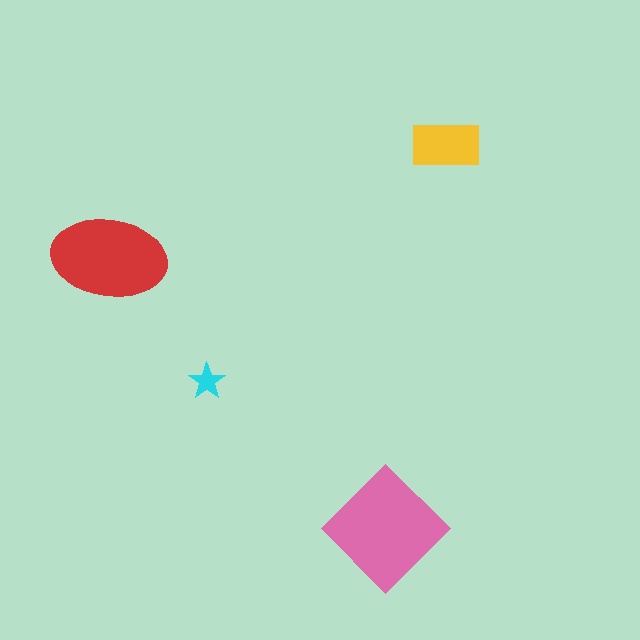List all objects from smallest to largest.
The cyan star, the yellow rectangle, the red ellipse, the pink diamond.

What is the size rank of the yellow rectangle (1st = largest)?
3rd.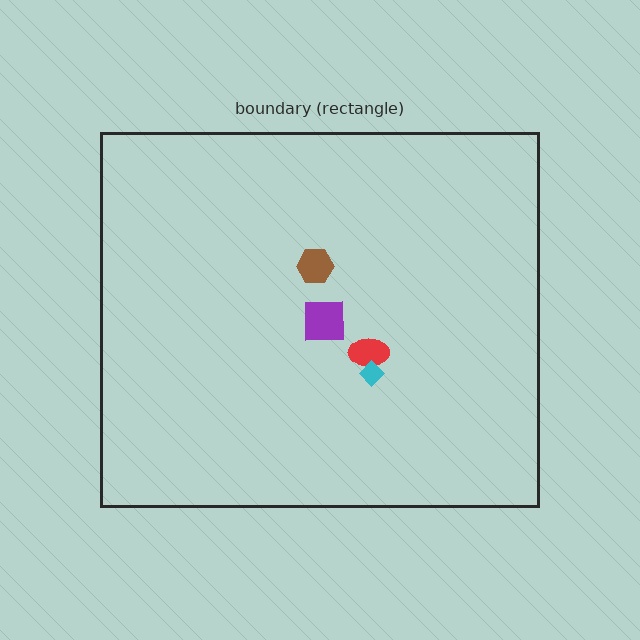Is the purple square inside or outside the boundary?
Inside.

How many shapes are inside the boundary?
4 inside, 0 outside.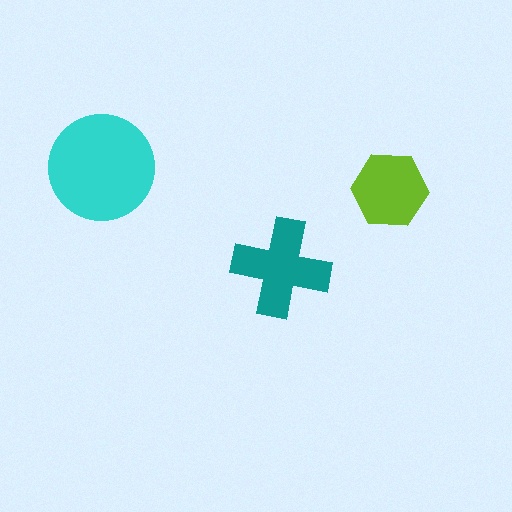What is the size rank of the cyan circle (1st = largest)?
1st.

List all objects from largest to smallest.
The cyan circle, the teal cross, the lime hexagon.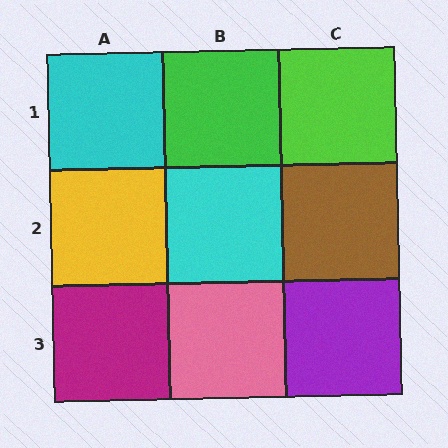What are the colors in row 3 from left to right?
Magenta, pink, purple.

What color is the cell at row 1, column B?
Green.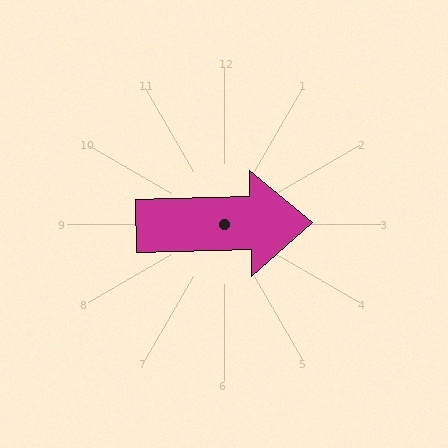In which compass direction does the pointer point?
East.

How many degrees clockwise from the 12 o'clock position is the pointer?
Approximately 89 degrees.